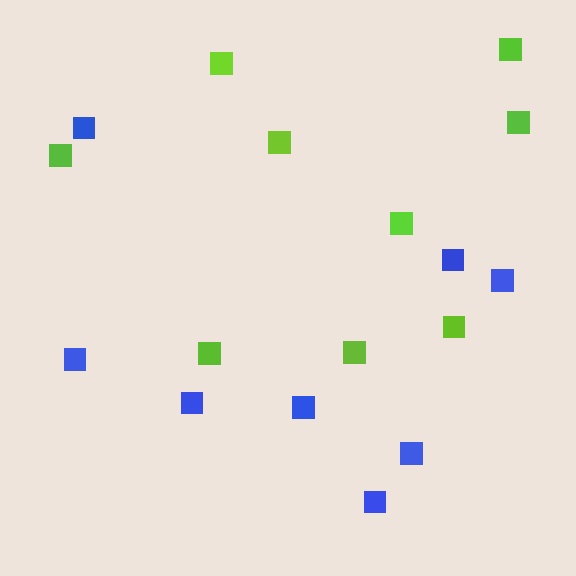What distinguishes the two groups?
There are 2 groups: one group of lime squares (9) and one group of blue squares (8).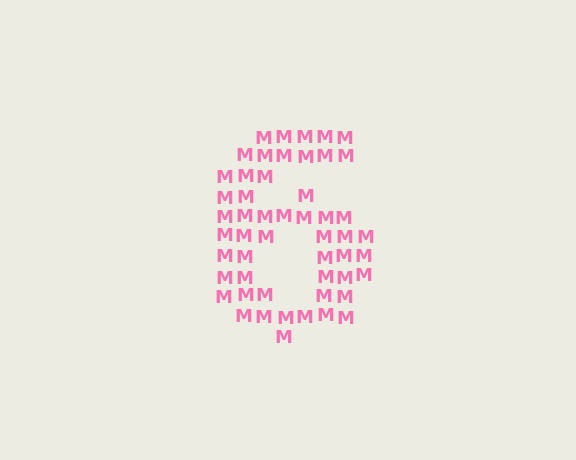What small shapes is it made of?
It is made of small letter M's.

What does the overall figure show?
The overall figure shows the digit 6.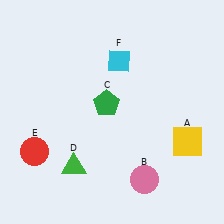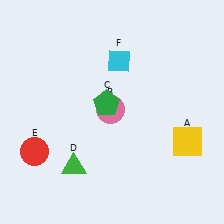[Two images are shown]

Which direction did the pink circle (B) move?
The pink circle (B) moved up.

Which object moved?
The pink circle (B) moved up.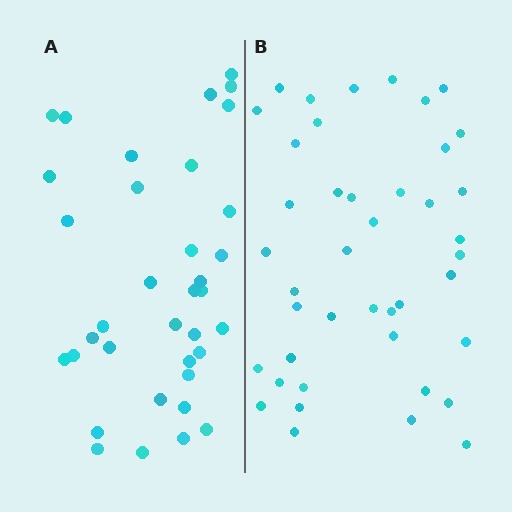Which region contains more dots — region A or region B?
Region B (the right region) has more dots.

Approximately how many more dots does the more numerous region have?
Region B has about 6 more dots than region A.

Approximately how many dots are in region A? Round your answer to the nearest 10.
About 40 dots. (The exact count is 36, which rounds to 40.)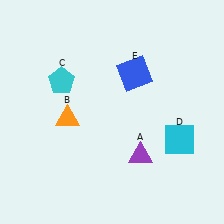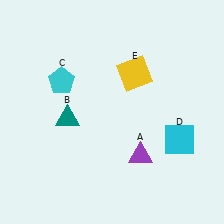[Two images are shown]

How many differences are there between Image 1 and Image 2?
There are 2 differences between the two images.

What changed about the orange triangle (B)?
In Image 1, B is orange. In Image 2, it changed to teal.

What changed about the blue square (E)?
In Image 1, E is blue. In Image 2, it changed to yellow.